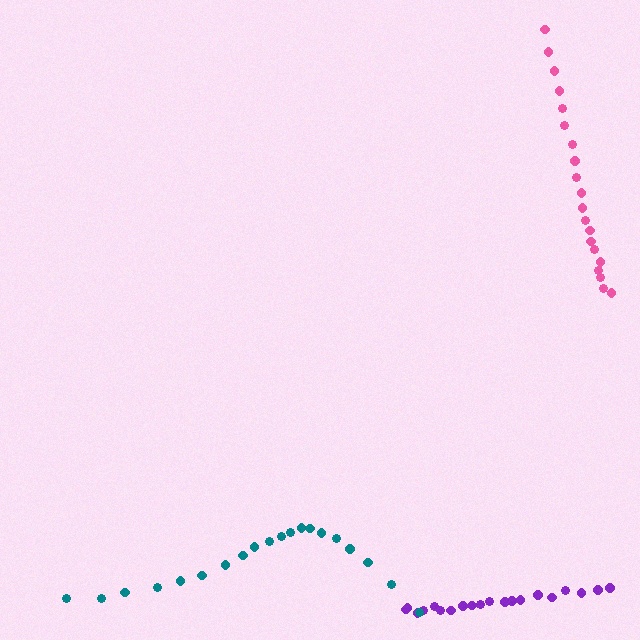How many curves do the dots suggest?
There are 3 distinct paths.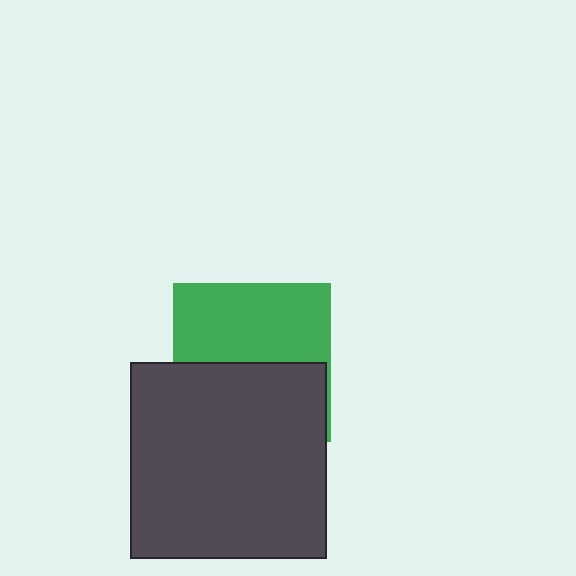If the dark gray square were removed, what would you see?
You would see the complete green square.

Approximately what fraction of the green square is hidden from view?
Roughly 49% of the green square is hidden behind the dark gray square.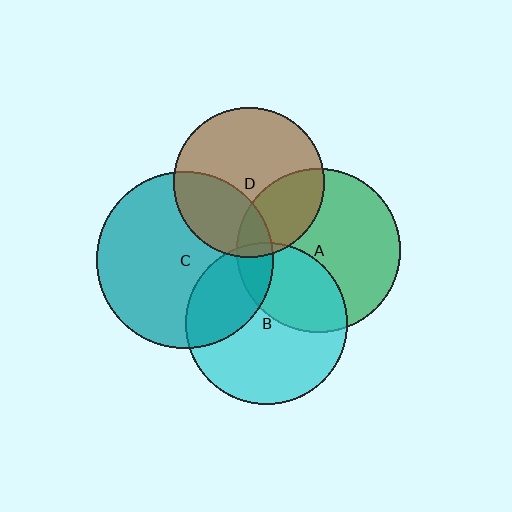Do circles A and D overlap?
Yes.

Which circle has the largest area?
Circle C (teal).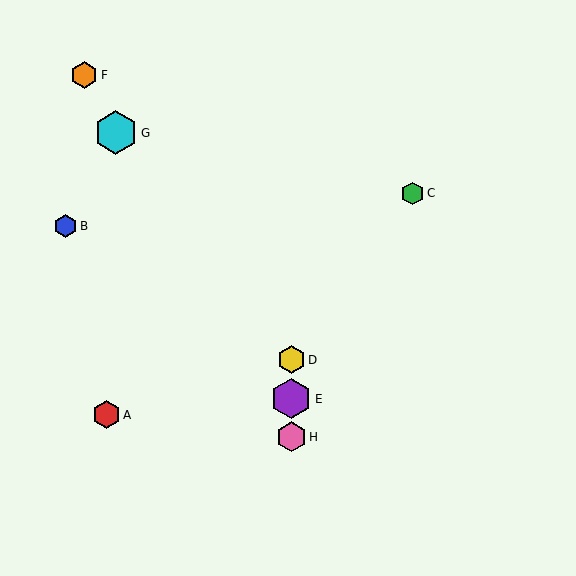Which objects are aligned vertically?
Objects D, E, H are aligned vertically.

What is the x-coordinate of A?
Object A is at x≈107.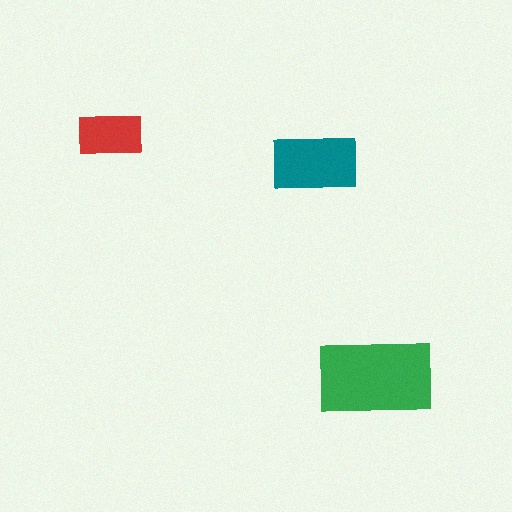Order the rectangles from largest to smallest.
the green one, the teal one, the red one.